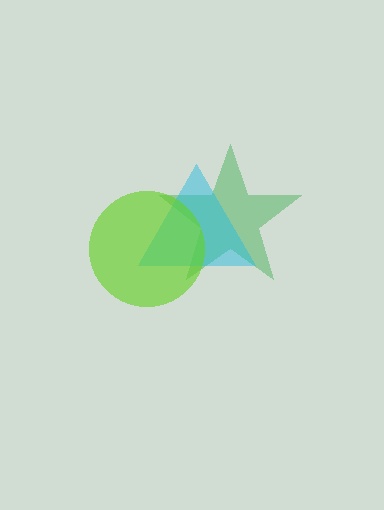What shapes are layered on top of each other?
The layered shapes are: a green star, a cyan triangle, a lime circle.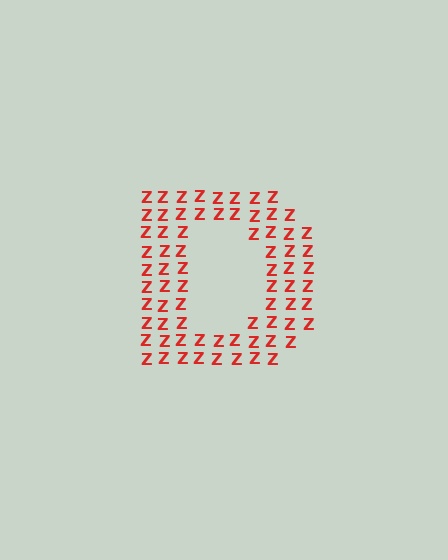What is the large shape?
The large shape is the letter D.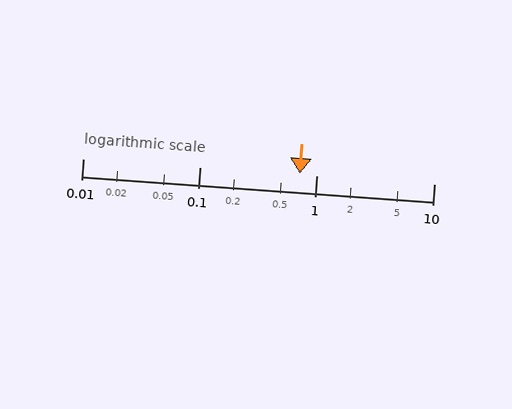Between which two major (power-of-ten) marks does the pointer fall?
The pointer is between 0.1 and 1.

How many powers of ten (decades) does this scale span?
The scale spans 3 decades, from 0.01 to 10.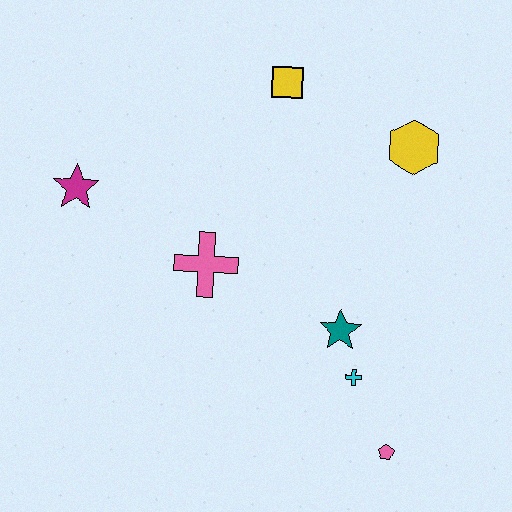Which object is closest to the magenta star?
The pink cross is closest to the magenta star.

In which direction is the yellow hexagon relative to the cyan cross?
The yellow hexagon is above the cyan cross.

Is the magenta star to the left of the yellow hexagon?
Yes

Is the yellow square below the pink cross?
No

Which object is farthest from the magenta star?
The pink pentagon is farthest from the magenta star.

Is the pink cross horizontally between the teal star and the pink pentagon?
No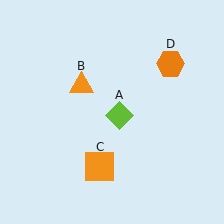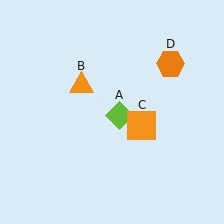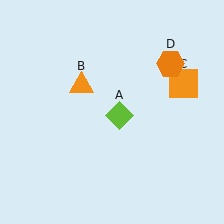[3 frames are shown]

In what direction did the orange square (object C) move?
The orange square (object C) moved up and to the right.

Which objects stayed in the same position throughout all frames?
Lime diamond (object A) and orange triangle (object B) and orange hexagon (object D) remained stationary.